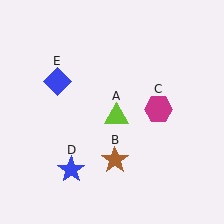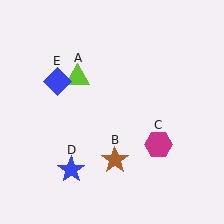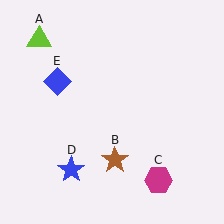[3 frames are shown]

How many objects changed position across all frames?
2 objects changed position: lime triangle (object A), magenta hexagon (object C).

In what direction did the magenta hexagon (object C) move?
The magenta hexagon (object C) moved down.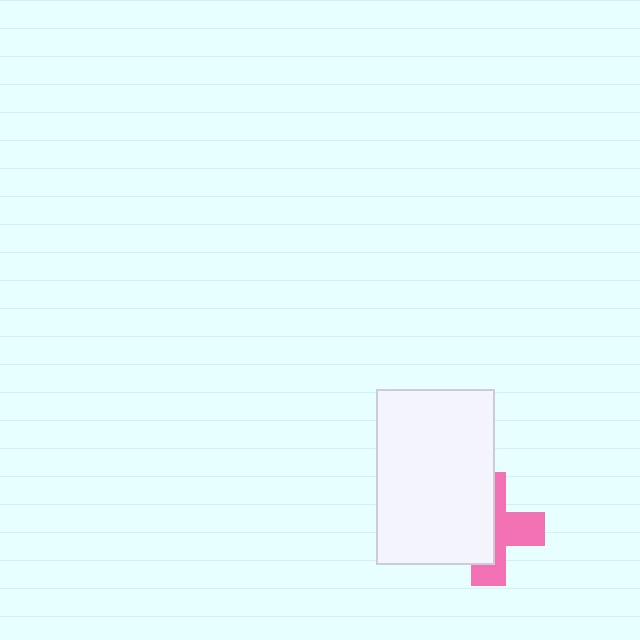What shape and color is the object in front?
The object in front is a white rectangle.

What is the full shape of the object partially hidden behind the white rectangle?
The partially hidden object is a pink cross.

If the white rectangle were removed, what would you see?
You would see the complete pink cross.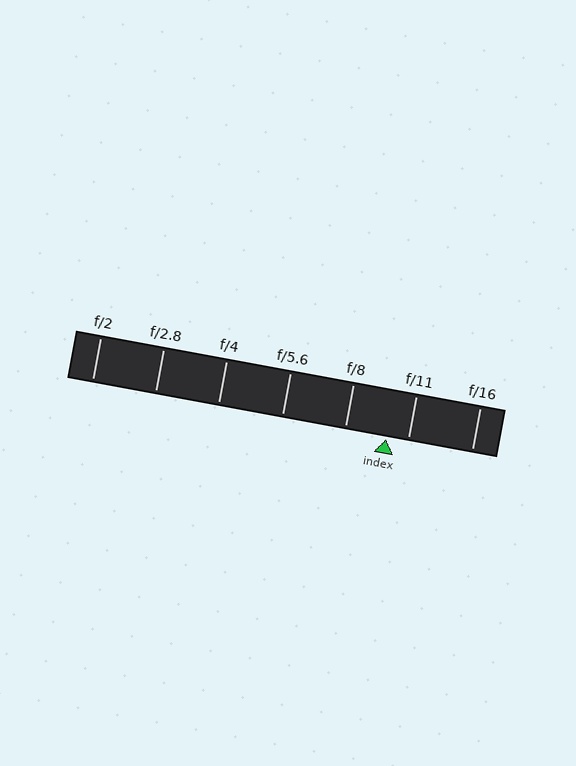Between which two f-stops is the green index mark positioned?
The index mark is between f/8 and f/11.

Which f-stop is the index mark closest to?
The index mark is closest to f/11.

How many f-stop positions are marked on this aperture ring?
There are 7 f-stop positions marked.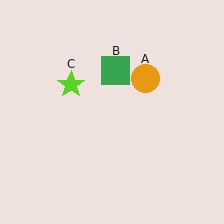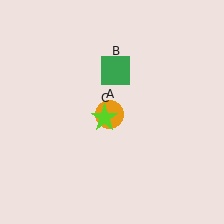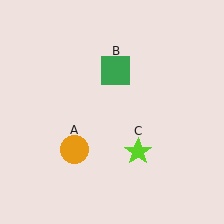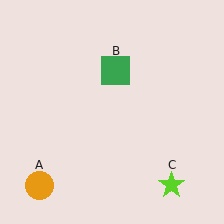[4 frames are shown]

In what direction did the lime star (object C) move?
The lime star (object C) moved down and to the right.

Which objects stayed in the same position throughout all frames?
Green square (object B) remained stationary.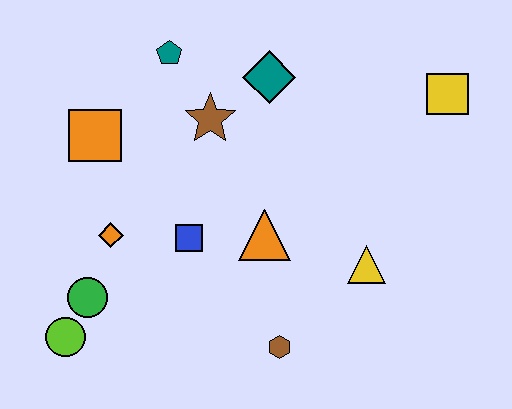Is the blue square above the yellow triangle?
Yes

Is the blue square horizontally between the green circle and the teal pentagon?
No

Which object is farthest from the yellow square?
The lime circle is farthest from the yellow square.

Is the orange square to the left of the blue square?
Yes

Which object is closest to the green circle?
The lime circle is closest to the green circle.